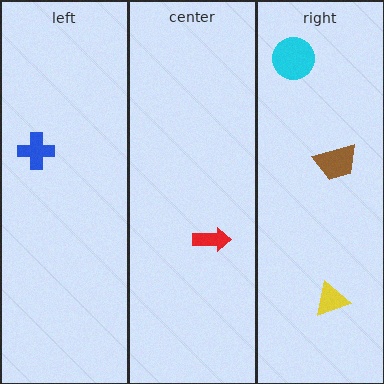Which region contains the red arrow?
The center region.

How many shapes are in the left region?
1.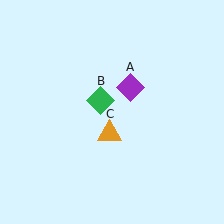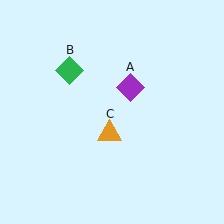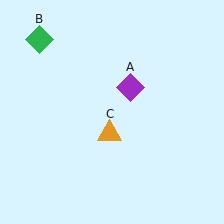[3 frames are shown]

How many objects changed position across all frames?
1 object changed position: green diamond (object B).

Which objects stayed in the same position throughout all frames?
Purple diamond (object A) and orange triangle (object C) remained stationary.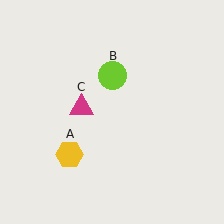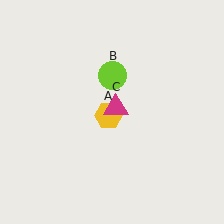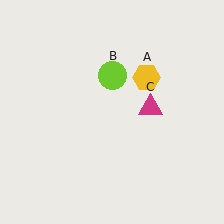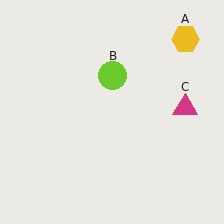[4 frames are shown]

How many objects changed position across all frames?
2 objects changed position: yellow hexagon (object A), magenta triangle (object C).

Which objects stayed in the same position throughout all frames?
Lime circle (object B) remained stationary.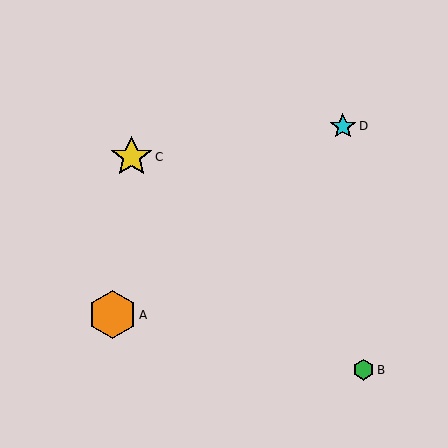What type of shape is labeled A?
Shape A is an orange hexagon.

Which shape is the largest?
The orange hexagon (labeled A) is the largest.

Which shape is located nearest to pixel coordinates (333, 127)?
The cyan star (labeled D) at (343, 126) is nearest to that location.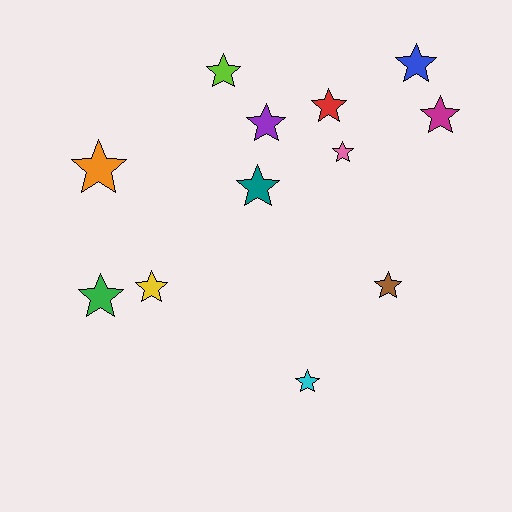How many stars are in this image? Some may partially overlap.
There are 12 stars.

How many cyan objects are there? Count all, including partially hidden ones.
There is 1 cyan object.